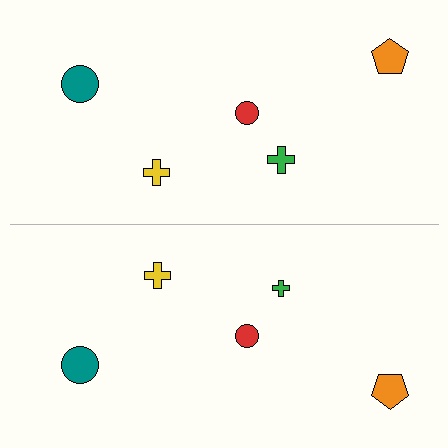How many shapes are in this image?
There are 10 shapes in this image.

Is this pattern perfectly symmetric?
No, the pattern is not perfectly symmetric. The green cross on the bottom side has a different size than its mirror counterpart.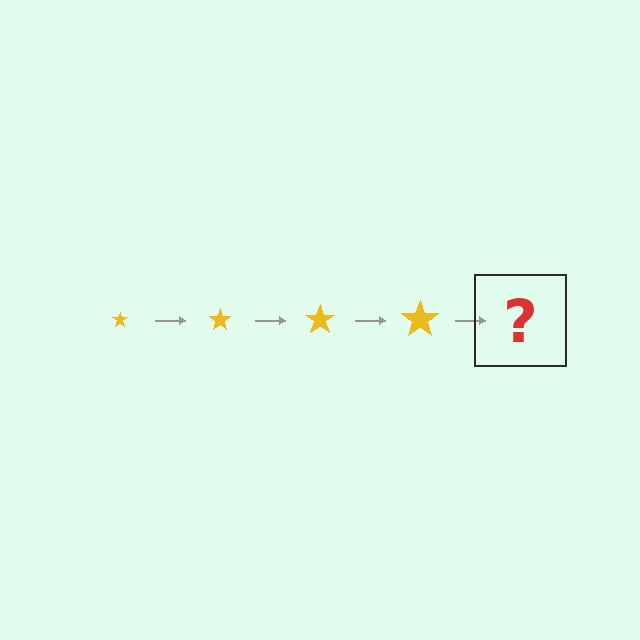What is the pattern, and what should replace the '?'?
The pattern is that the star gets progressively larger each step. The '?' should be a yellow star, larger than the previous one.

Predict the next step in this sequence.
The next step is a yellow star, larger than the previous one.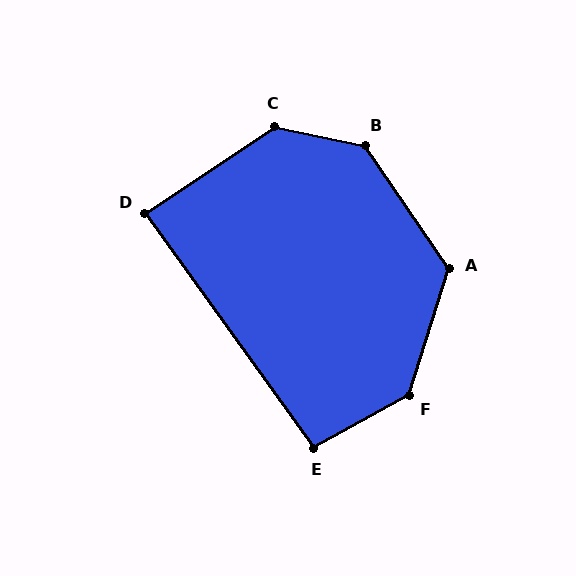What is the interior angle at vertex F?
Approximately 136 degrees (obtuse).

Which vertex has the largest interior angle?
B, at approximately 136 degrees.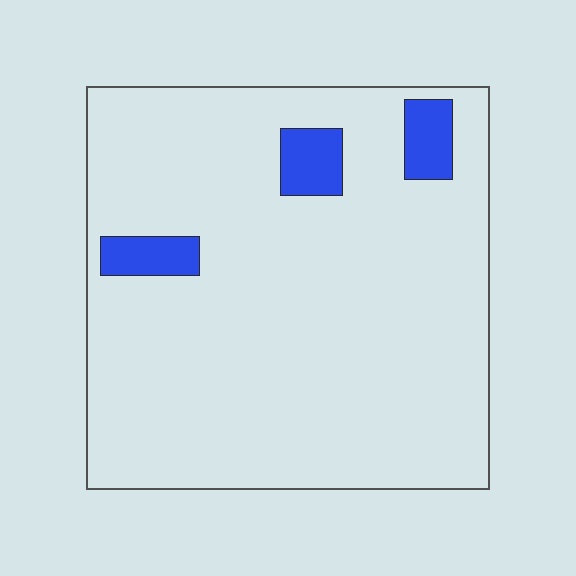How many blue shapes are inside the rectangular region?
3.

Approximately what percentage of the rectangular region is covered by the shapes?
Approximately 10%.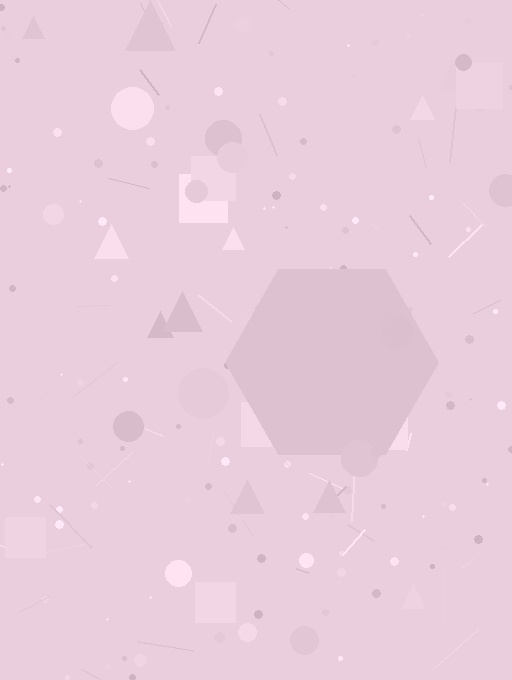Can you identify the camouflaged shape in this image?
The camouflaged shape is a hexagon.